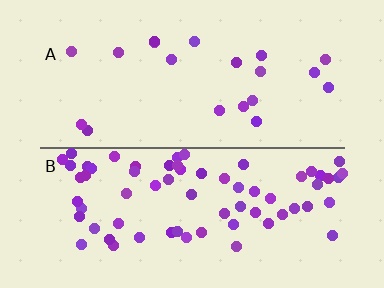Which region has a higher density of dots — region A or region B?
B (the bottom).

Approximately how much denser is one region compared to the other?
Approximately 3.4× — region B over region A.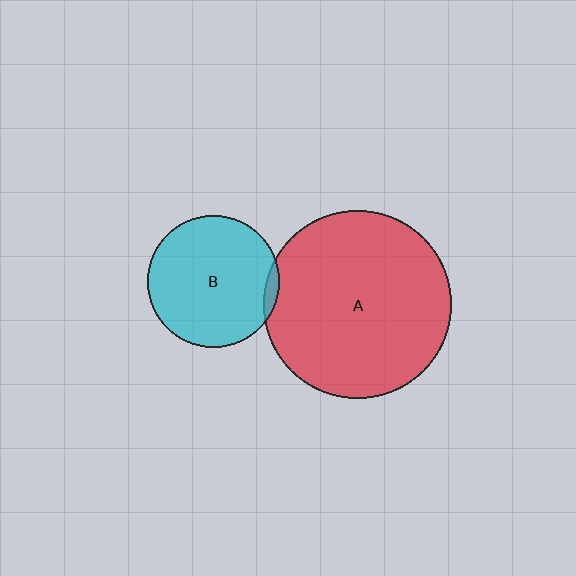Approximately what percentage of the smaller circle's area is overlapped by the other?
Approximately 5%.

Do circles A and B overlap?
Yes.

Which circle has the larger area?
Circle A (red).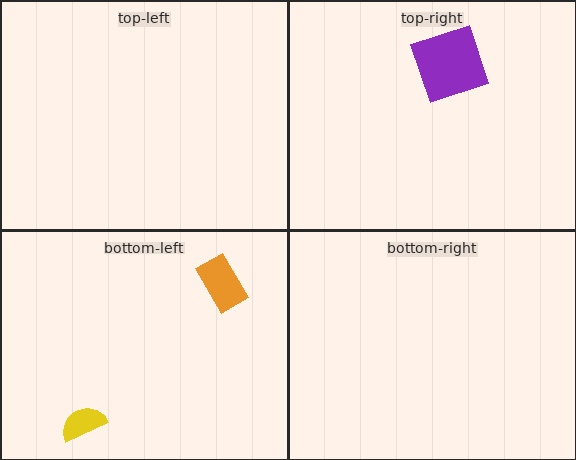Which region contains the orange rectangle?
The bottom-left region.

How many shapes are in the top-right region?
1.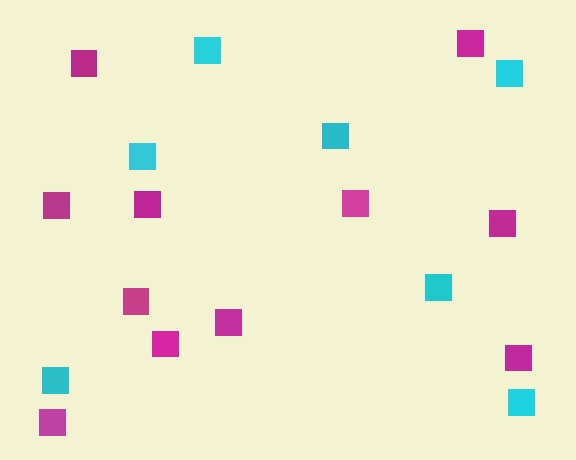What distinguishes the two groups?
There are 2 groups: one group of cyan squares (7) and one group of magenta squares (11).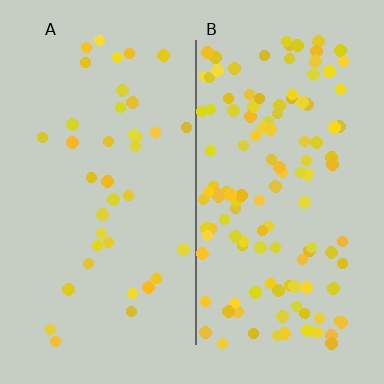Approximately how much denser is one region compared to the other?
Approximately 3.2× — region B over region A.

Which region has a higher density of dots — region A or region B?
B (the right).